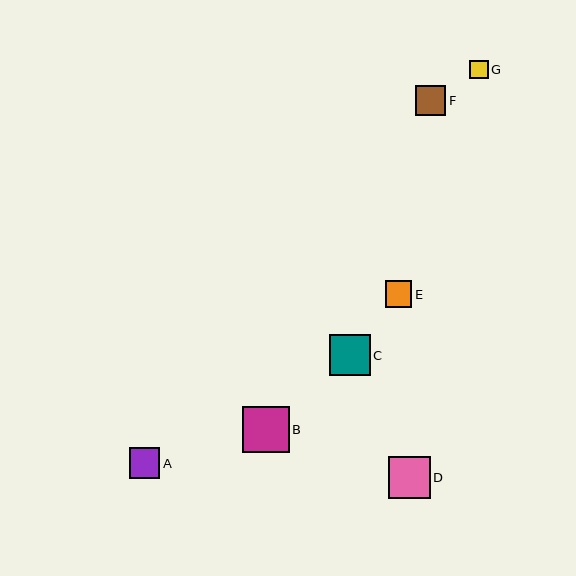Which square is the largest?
Square B is the largest with a size of approximately 46 pixels.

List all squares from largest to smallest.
From largest to smallest: B, D, C, F, A, E, G.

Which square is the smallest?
Square G is the smallest with a size of approximately 18 pixels.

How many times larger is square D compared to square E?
Square D is approximately 1.6 times the size of square E.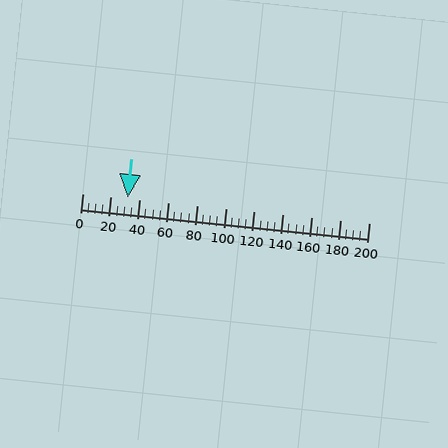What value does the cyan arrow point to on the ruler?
The cyan arrow points to approximately 32.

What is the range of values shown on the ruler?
The ruler shows values from 0 to 200.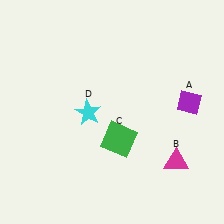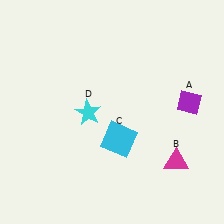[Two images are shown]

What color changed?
The square (C) changed from green in Image 1 to cyan in Image 2.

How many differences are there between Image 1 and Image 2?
There is 1 difference between the two images.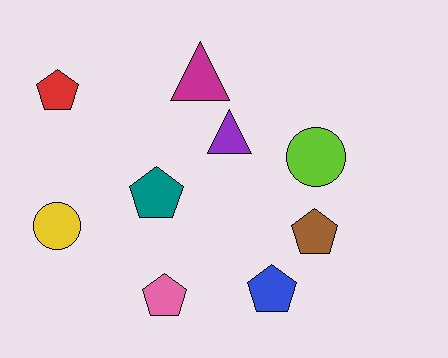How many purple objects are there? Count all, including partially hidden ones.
There is 1 purple object.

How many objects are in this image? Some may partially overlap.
There are 9 objects.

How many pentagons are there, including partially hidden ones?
There are 5 pentagons.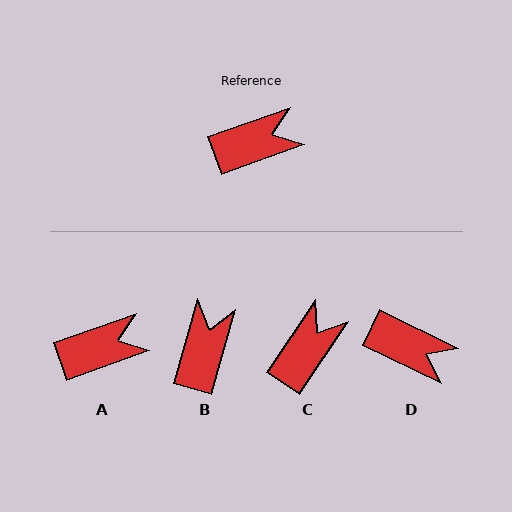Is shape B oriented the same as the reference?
No, it is off by about 55 degrees.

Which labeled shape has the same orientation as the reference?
A.